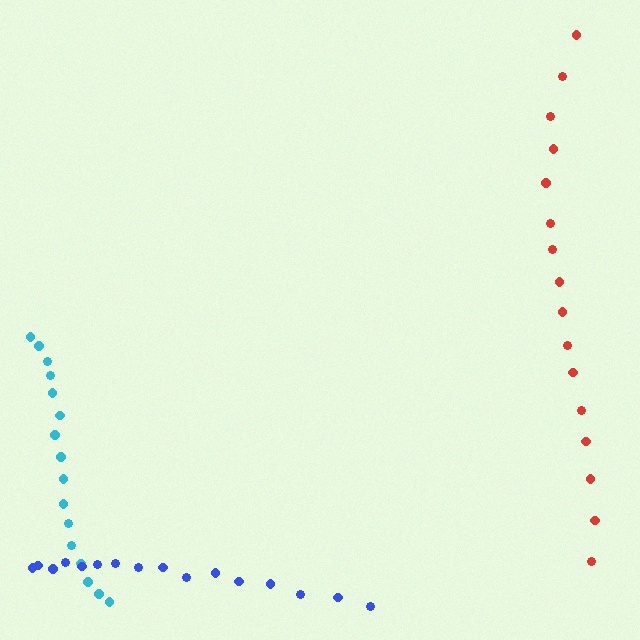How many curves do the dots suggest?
There are 3 distinct paths.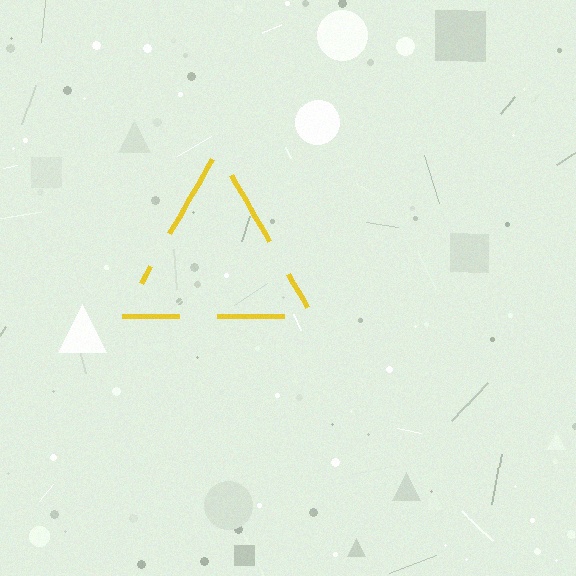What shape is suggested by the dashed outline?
The dashed outline suggests a triangle.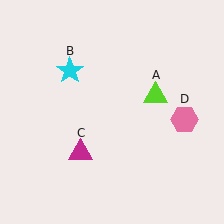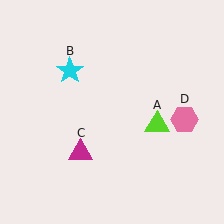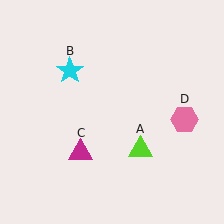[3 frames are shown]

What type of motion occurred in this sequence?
The lime triangle (object A) rotated clockwise around the center of the scene.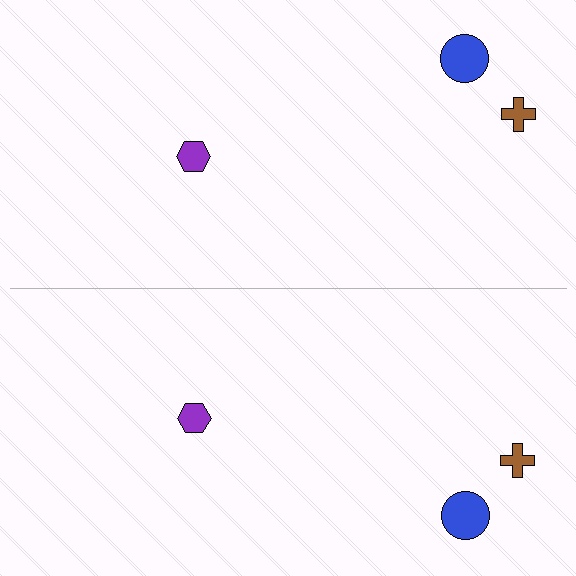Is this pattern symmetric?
Yes, this pattern has bilateral (reflection) symmetry.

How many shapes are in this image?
There are 6 shapes in this image.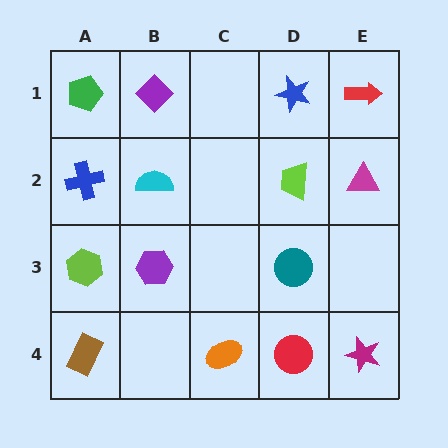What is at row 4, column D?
A red circle.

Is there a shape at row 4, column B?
No, that cell is empty.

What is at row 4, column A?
A brown rectangle.